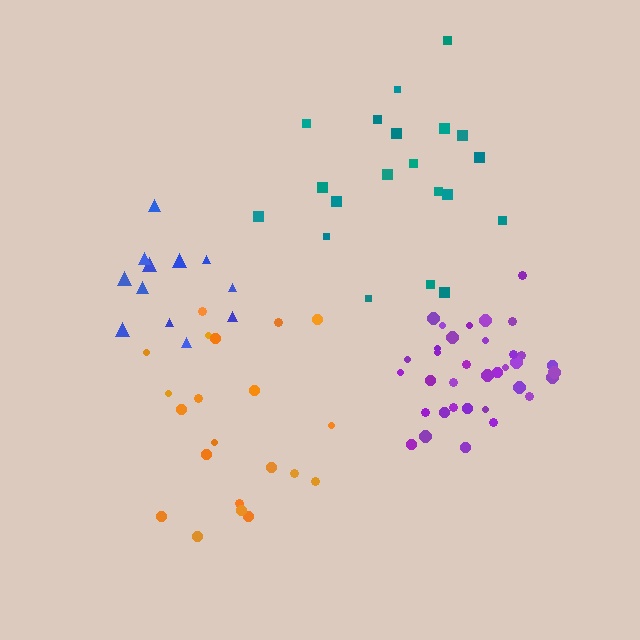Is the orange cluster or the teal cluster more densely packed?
Teal.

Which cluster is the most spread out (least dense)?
Orange.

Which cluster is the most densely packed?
Purple.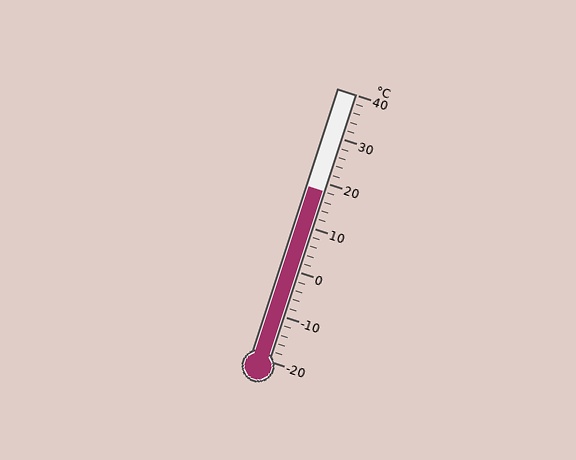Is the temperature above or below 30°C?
The temperature is below 30°C.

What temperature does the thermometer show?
The thermometer shows approximately 18°C.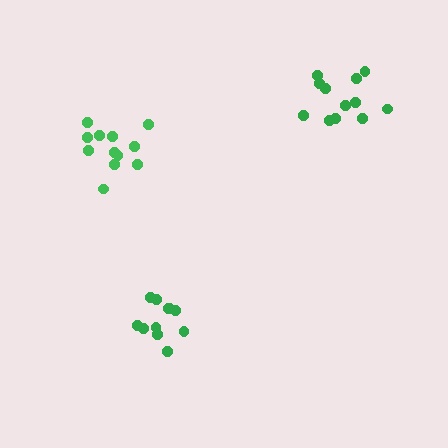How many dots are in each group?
Group 1: 12 dots, Group 2: 12 dots, Group 3: 11 dots (35 total).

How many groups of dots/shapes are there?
There are 3 groups.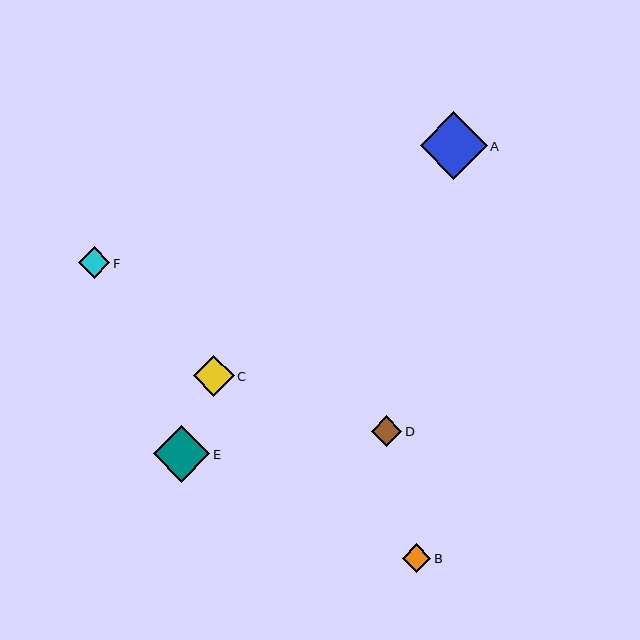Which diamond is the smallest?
Diamond B is the smallest with a size of approximately 28 pixels.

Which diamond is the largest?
Diamond A is the largest with a size of approximately 67 pixels.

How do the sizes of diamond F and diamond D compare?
Diamond F and diamond D are approximately the same size.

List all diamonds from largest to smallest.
From largest to smallest: A, E, C, F, D, B.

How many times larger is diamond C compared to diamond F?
Diamond C is approximately 1.3 times the size of diamond F.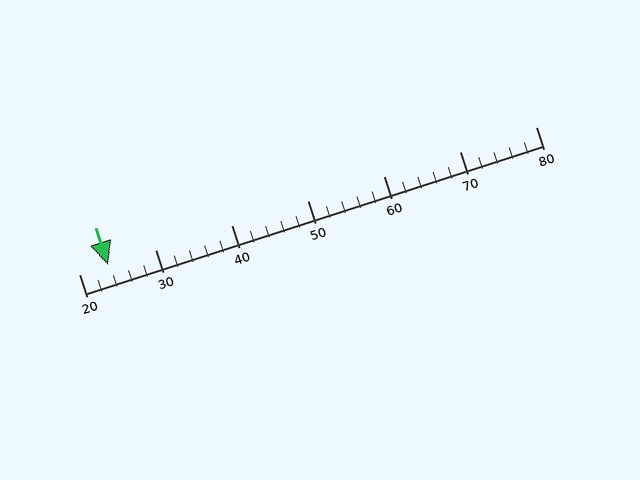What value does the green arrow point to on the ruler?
The green arrow points to approximately 24.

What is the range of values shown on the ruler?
The ruler shows values from 20 to 80.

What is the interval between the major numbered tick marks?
The major tick marks are spaced 10 units apart.